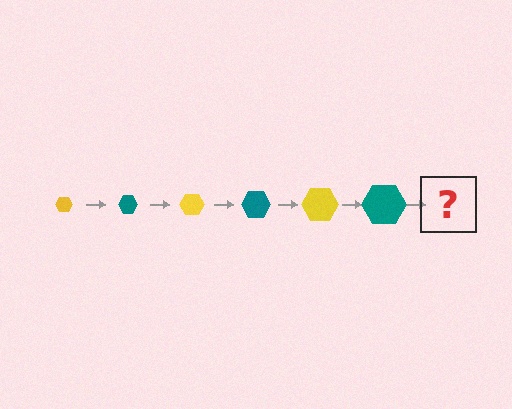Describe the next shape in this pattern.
It should be a yellow hexagon, larger than the previous one.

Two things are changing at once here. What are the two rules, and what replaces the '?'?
The two rules are that the hexagon grows larger each step and the color cycles through yellow and teal. The '?' should be a yellow hexagon, larger than the previous one.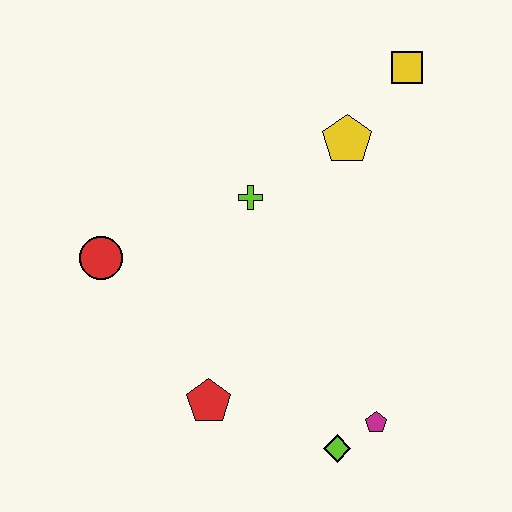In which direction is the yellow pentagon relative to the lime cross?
The yellow pentagon is to the right of the lime cross.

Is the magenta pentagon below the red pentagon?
Yes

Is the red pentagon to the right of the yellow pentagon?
No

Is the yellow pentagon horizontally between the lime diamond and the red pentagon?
No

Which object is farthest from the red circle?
The yellow square is farthest from the red circle.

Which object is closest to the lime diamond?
The magenta pentagon is closest to the lime diamond.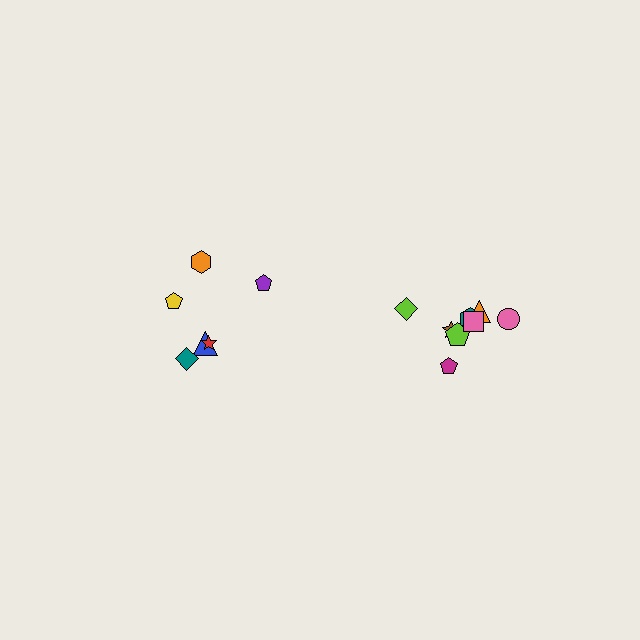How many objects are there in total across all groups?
There are 14 objects.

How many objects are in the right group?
There are 8 objects.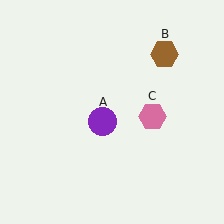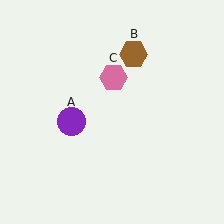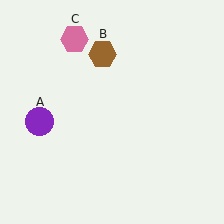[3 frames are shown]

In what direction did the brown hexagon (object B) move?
The brown hexagon (object B) moved left.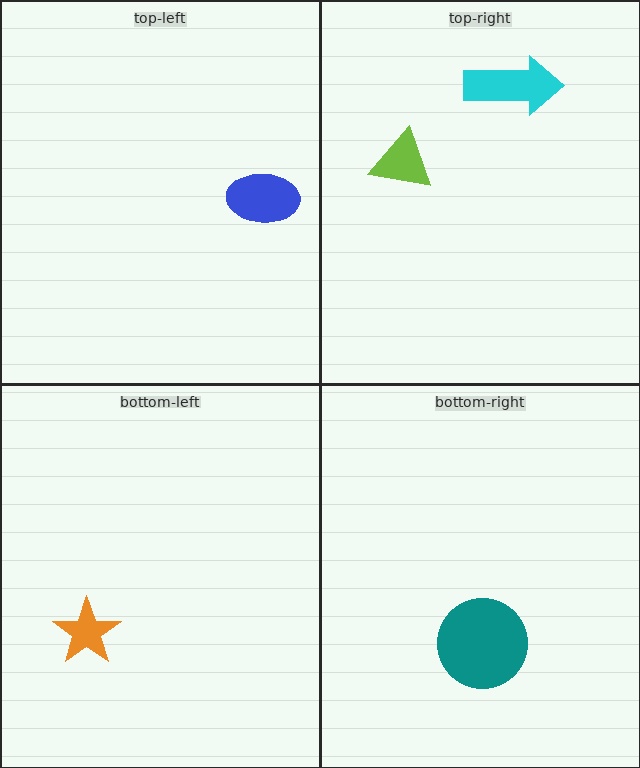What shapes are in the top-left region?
The blue ellipse.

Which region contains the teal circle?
The bottom-right region.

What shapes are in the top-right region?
The cyan arrow, the lime triangle.